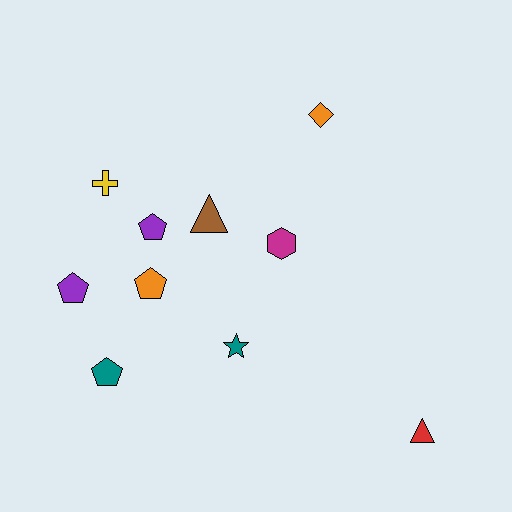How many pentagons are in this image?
There are 4 pentagons.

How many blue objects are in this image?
There are no blue objects.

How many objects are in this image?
There are 10 objects.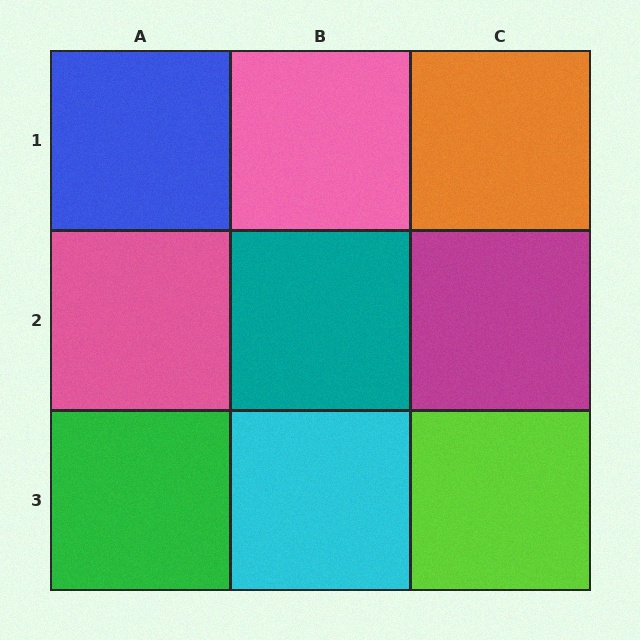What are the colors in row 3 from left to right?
Green, cyan, lime.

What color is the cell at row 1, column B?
Pink.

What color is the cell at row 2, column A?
Pink.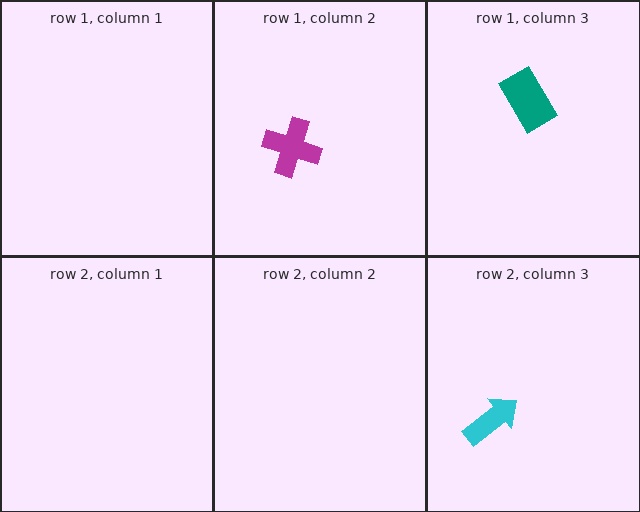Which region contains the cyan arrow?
The row 2, column 3 region.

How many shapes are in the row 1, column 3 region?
1.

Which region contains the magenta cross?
The row 1, column 2 region.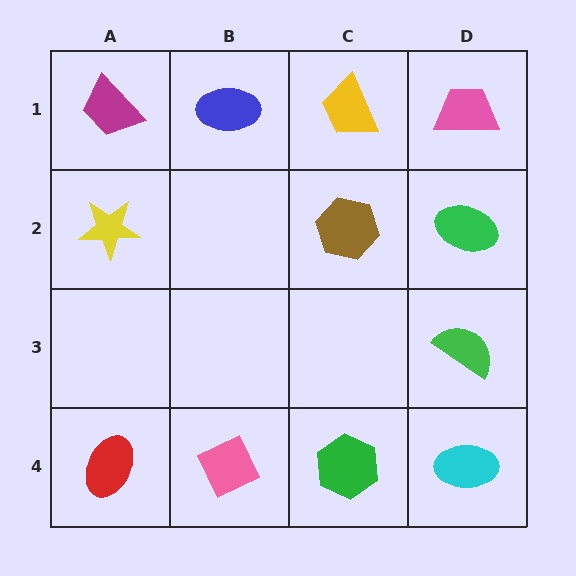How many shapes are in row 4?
4 shapes.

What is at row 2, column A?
A yellow star.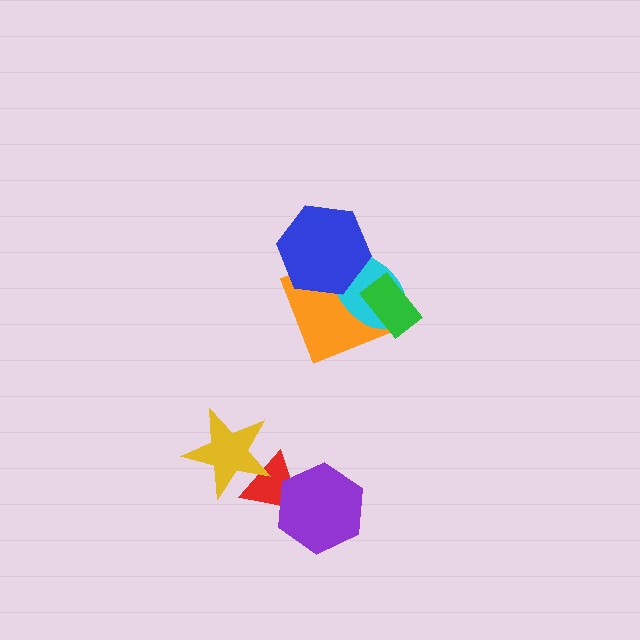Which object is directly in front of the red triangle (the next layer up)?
The yellow star is directly in front of the red triangle.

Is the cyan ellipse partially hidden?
Yes, it is partially covered by another shape.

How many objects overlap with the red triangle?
2 objects overlap with the red triangle.